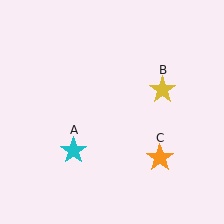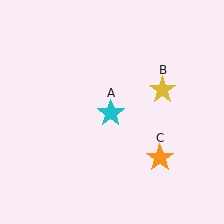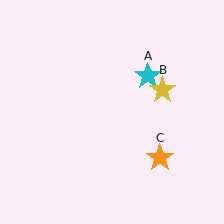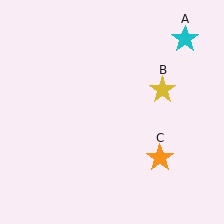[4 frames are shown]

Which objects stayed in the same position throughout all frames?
Yellow star (object B) and orange star (object C) remained stationary.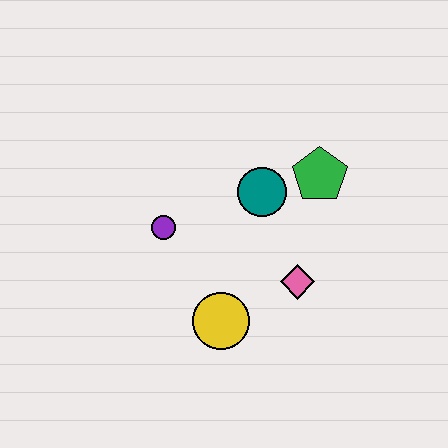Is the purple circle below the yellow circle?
No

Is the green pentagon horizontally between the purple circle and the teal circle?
No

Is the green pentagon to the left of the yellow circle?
No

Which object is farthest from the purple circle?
The green pentagon is farthest from the purple circle.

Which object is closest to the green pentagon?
The teal circle is closest to the green pentagon.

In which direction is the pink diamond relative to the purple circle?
The pink diamond is to the right of the purple circle.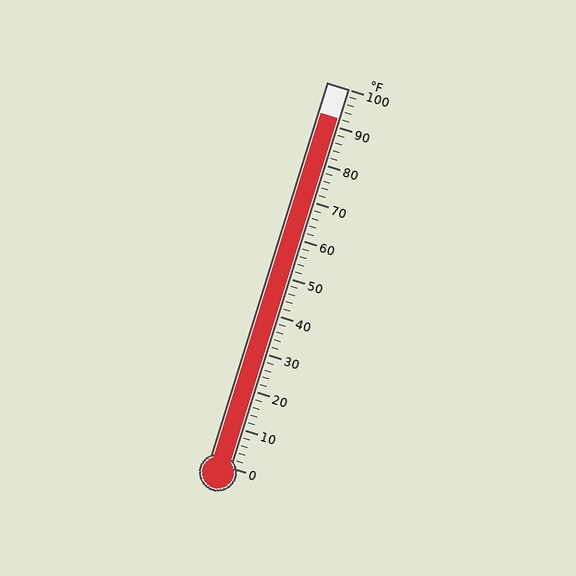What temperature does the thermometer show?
The thermometer shows approximately 92°F.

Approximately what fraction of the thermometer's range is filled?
The thermometer is filled to approximately 90% of its range.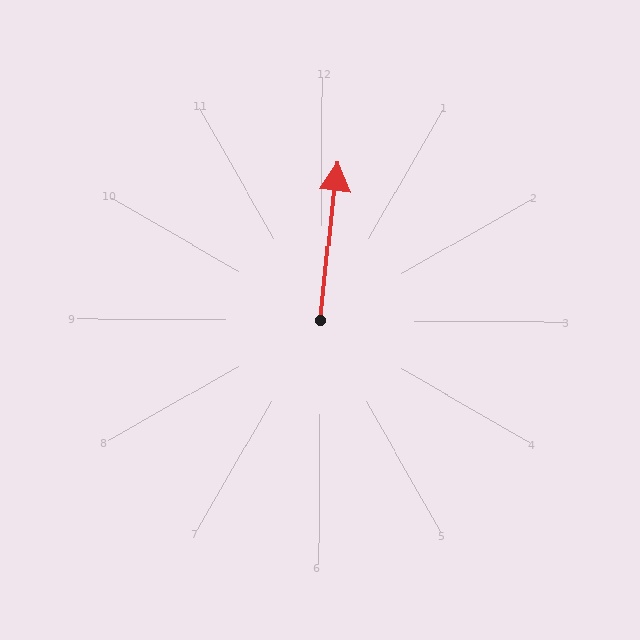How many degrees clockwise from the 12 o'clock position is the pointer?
Approximately 6 degrees.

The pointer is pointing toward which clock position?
Roughly 12 o'clock.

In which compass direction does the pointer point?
North.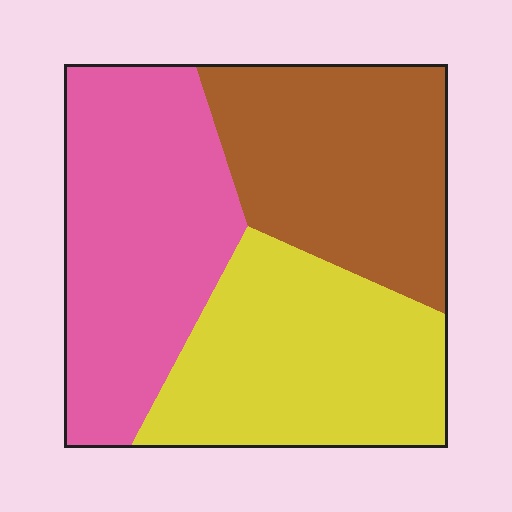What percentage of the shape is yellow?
Yellow takes up about one third (1/3) of the shape.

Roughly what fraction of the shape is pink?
Pink takes up about three eighths (3/8) of the shape.